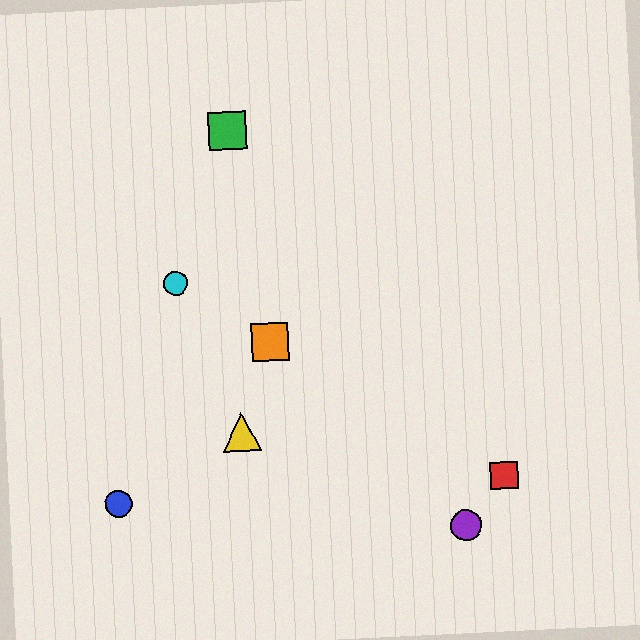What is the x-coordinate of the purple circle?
The purple circle is at x≈466.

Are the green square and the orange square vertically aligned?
No, the green square is at x≈227 and the orange square is at x≈270.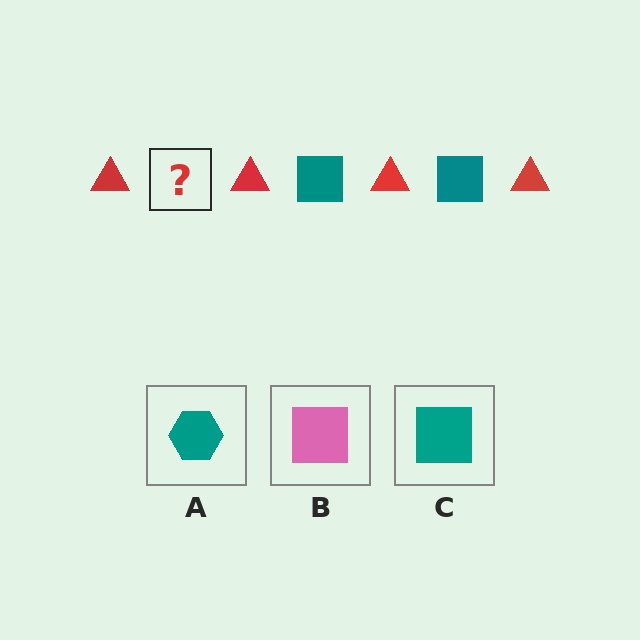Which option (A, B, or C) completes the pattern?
C.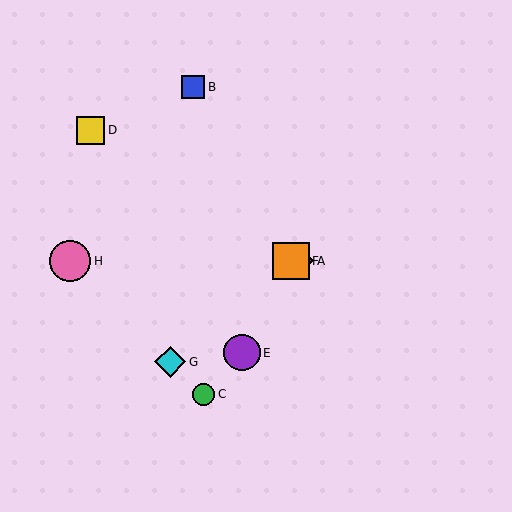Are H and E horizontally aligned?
No, H is at y≈261 and E is at y≈353.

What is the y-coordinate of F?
Object F is at y≈261.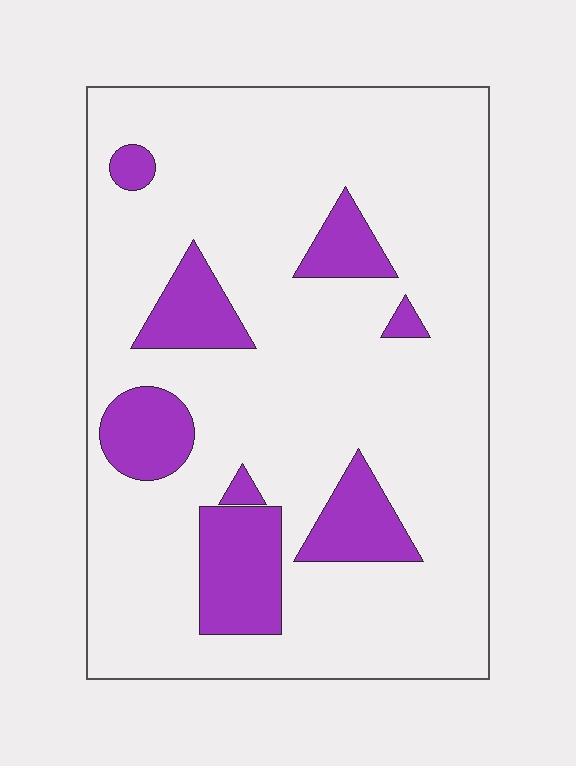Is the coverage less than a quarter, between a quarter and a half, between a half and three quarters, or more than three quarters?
Less than a quarter.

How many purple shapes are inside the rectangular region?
8.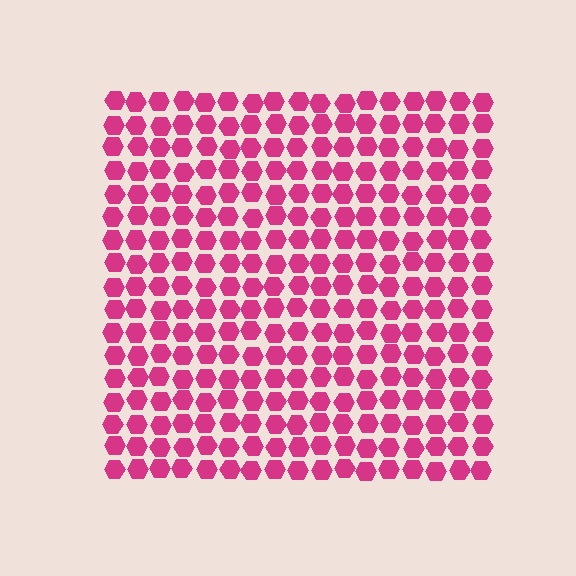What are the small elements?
The small elements are hexagons.